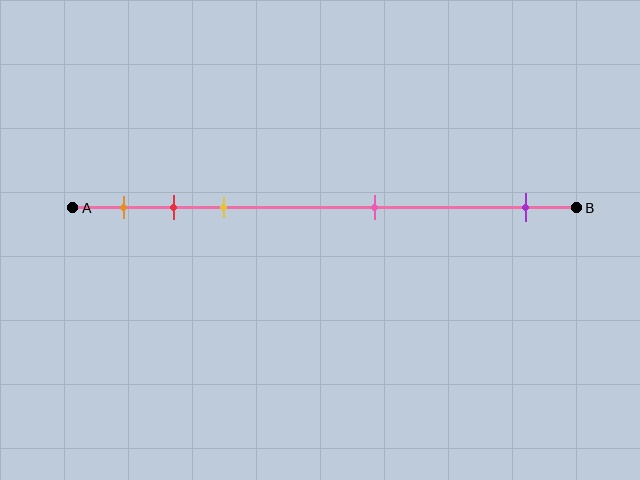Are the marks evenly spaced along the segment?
No, the marks are not evenly spaced.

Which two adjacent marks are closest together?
The red and yellow marks are the closest adjacent pair.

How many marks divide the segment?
There are 5 marks dividing the segment.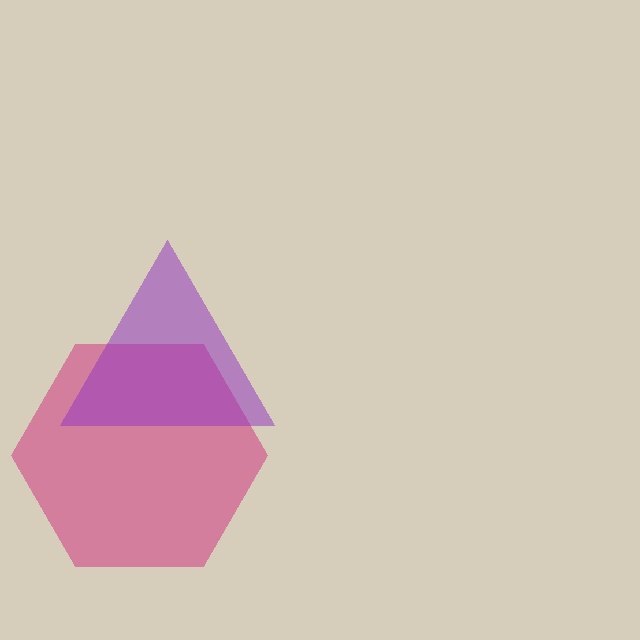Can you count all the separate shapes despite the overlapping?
Yes, there are 2 separate shapes.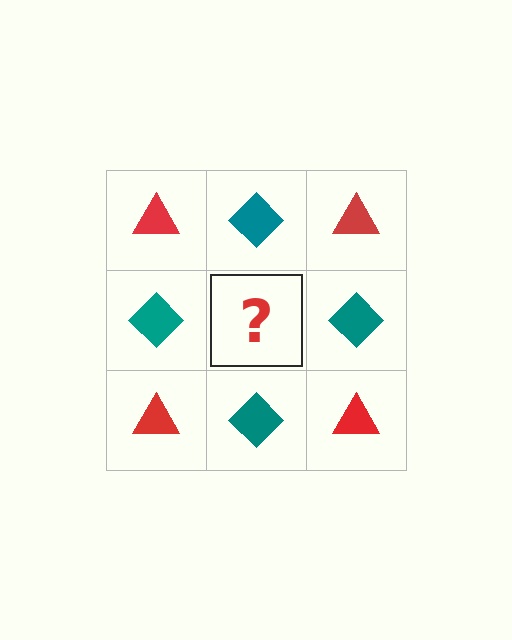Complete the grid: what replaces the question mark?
The question mark should be replaced with a red triangle.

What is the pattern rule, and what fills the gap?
The rule is that it alternates red triangle and teal diamond in a checkerboard pattern. The gap should be filled with a red triangle.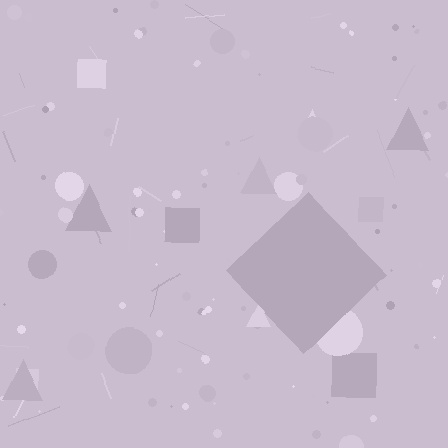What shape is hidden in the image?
A diamond is hidden in the image.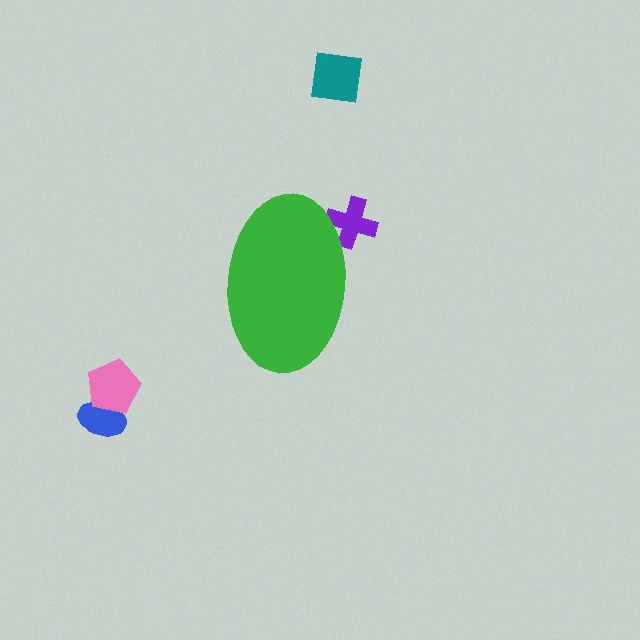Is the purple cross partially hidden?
Yes, the purple cross is partially hidden behind the green ellipse.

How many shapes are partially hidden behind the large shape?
1 shape is partially hidden.